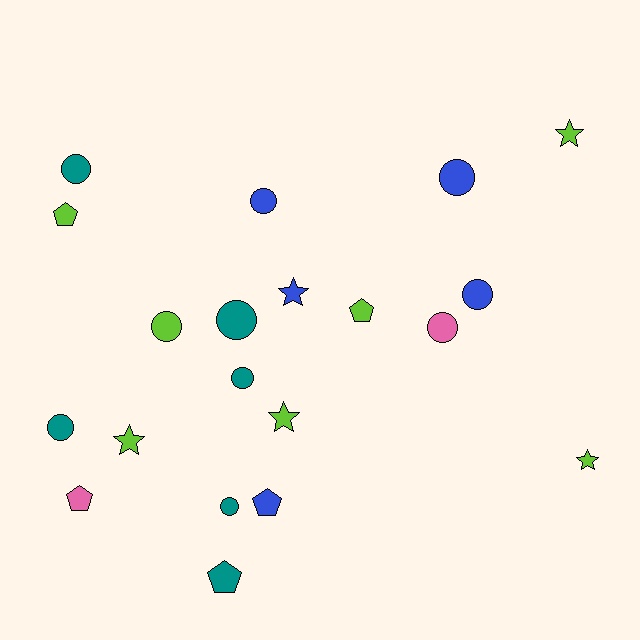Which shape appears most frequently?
Circle, with 10 objects.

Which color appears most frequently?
Lime, with 7 objects.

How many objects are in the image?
There are 20 objects.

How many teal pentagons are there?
There is 1 teal pentagon.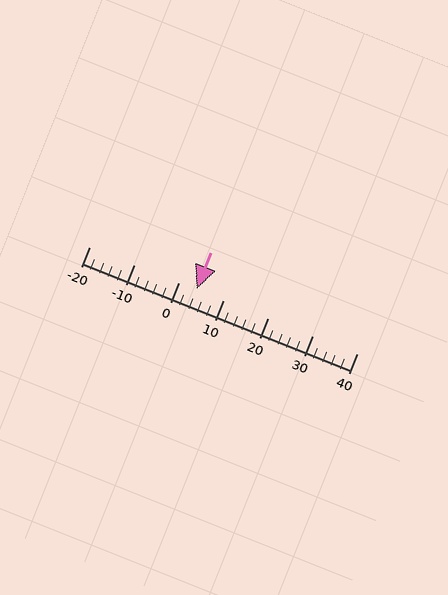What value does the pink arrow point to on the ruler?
The pink arrow points to approximately 4.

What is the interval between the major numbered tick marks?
The major tick marks are spaced 10 units apart.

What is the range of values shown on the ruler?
The ruler shows values from -20 to 40.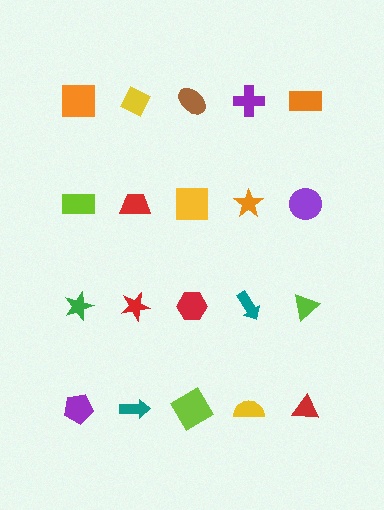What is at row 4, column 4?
A yellow semicircle.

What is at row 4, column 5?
A red triangle.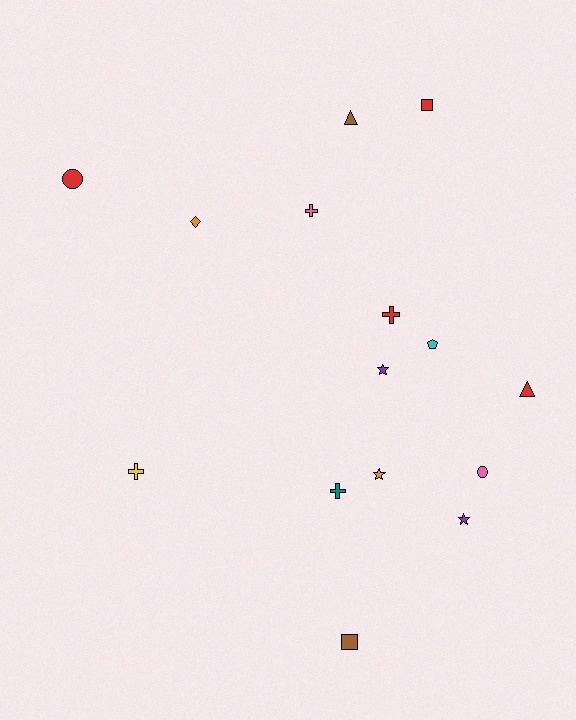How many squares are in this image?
There are 2 squares.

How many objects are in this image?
There are 15 objects.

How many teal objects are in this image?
There is 1 teal object.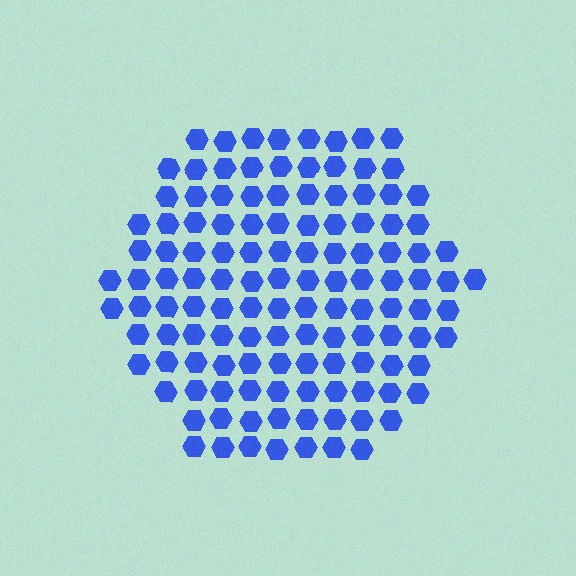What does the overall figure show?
The overall figure shows a hexagon.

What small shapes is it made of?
It is made of small hexagons.